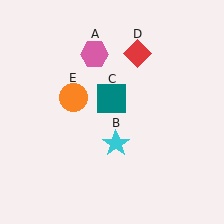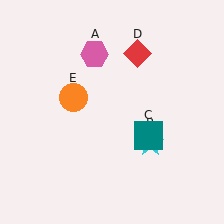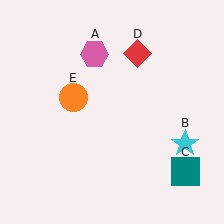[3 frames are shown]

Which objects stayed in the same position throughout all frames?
Pink hexagon (object A) and red diamond (object D) and orange circle (object E) remained stationary.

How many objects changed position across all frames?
2 objects changed position: cyan star (object B), teal square (object C).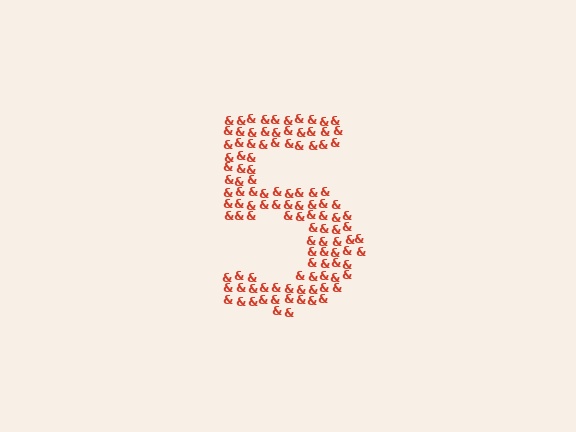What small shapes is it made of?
It is made of small ampersands.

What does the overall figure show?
The overall figure shows the digit 5.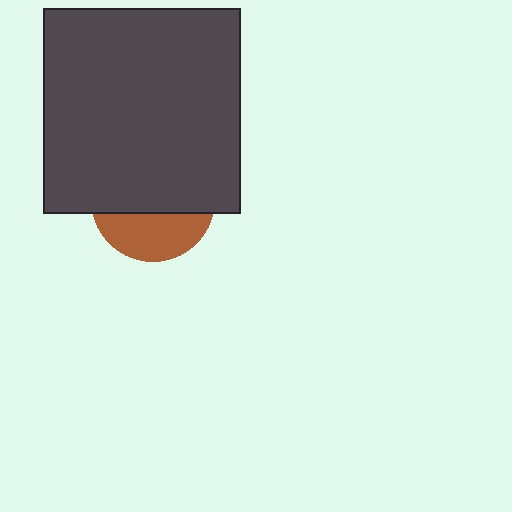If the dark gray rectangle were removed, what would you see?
You would see the complete brown circle.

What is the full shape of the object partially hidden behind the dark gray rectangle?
The partially hidden object is a brown circle.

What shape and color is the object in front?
The object in front is a dark gray rectangle.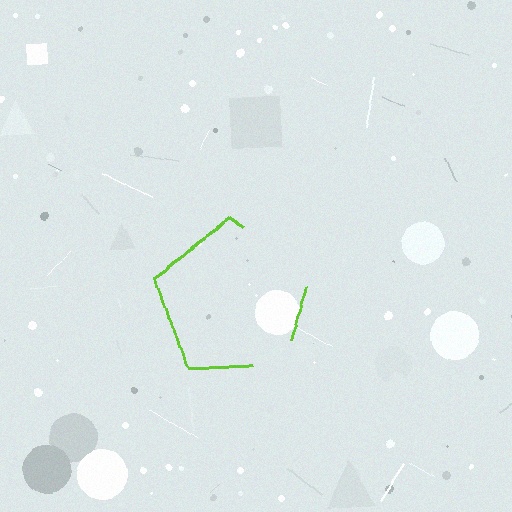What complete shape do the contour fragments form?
The contour fragments form a pentagon.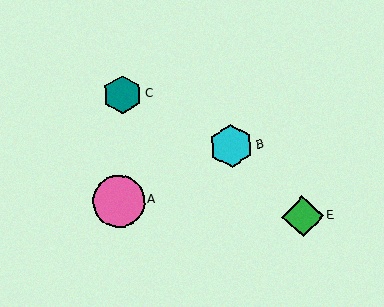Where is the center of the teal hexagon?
The center of the teal hexagon is at (122, 95).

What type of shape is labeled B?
Shape B is a cyan hexagon.